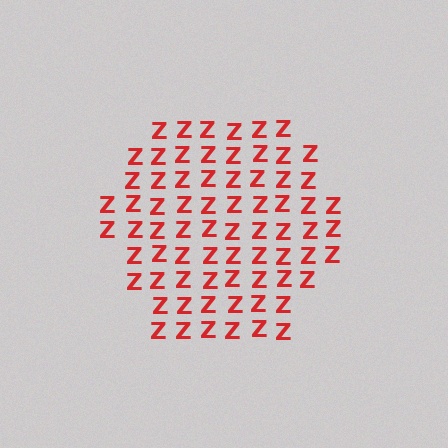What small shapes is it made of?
It is made of small letter Z's.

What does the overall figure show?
The overall figure shows a hexagon.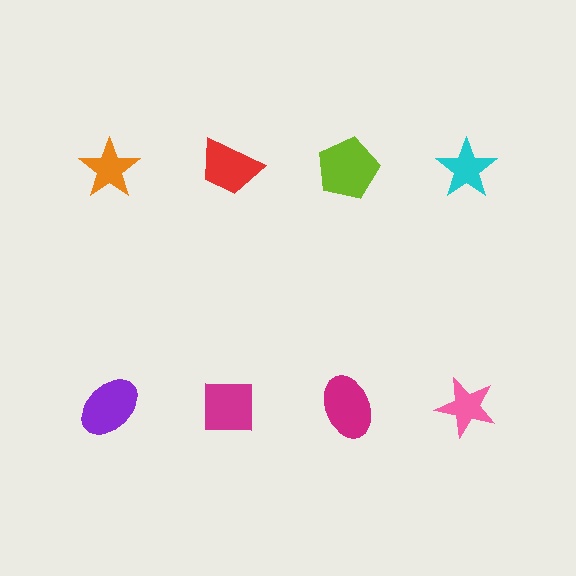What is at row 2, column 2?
A magenta square.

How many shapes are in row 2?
4 shapes.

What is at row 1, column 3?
A lime pentagon.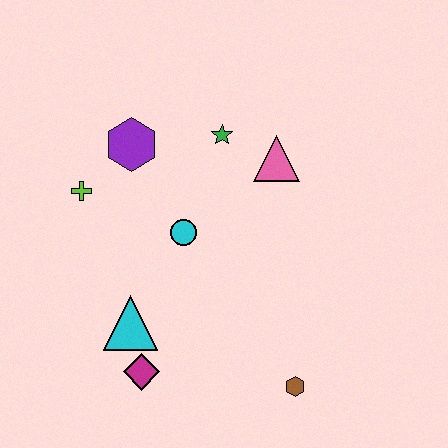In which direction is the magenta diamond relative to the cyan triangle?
The magenta diamond is below the cyan triangle.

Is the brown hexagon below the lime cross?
Yes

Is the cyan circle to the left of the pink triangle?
Yes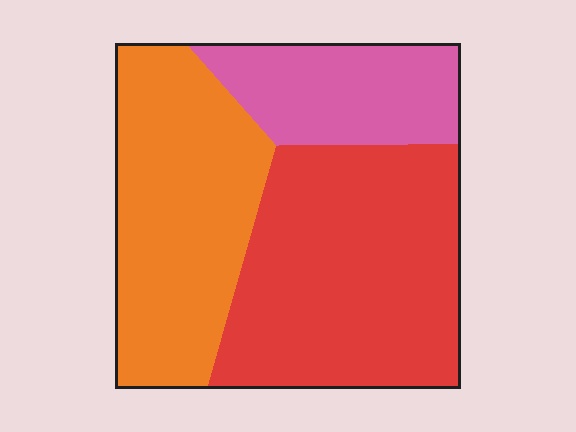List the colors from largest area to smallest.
From largest to smallest: red, orange, pink.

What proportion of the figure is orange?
Orange takes up about three eighths (3/8) of the figure.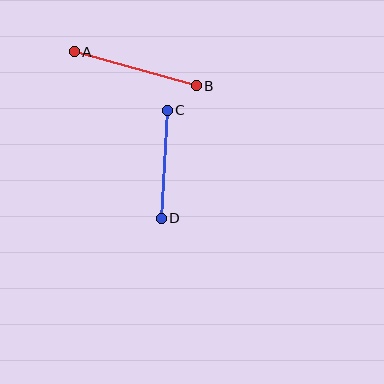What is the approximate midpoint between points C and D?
The midpoint is at approximately (164, 164) pixels.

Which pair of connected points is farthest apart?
Points A and B are farthest apart.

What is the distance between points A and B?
The distance is approximately 127 pixels.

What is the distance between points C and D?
The distance is approximately 108 pixels.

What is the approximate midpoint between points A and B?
The midpoint is at approximately (135, 69) pixels.